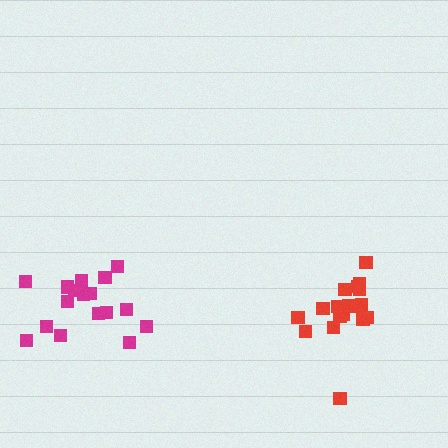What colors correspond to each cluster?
The clusters are colored: magenta, red.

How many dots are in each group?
Group 1: 17 dots, Group 2: 18 dots (35 total).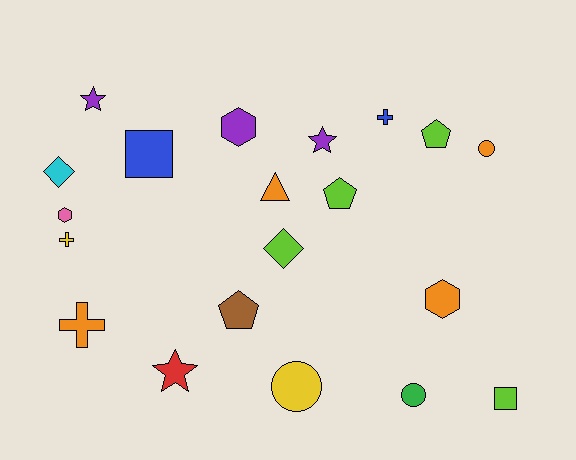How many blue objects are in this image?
There are 2 blue objects.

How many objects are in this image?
There are 20 objects.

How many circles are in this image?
There are 3 circles.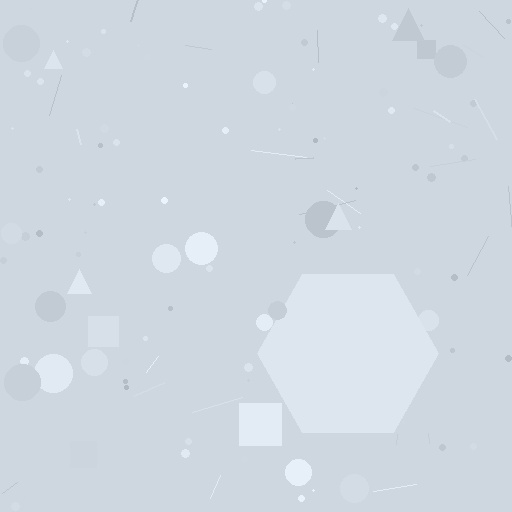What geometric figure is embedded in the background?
A hexagon is embedded in the background.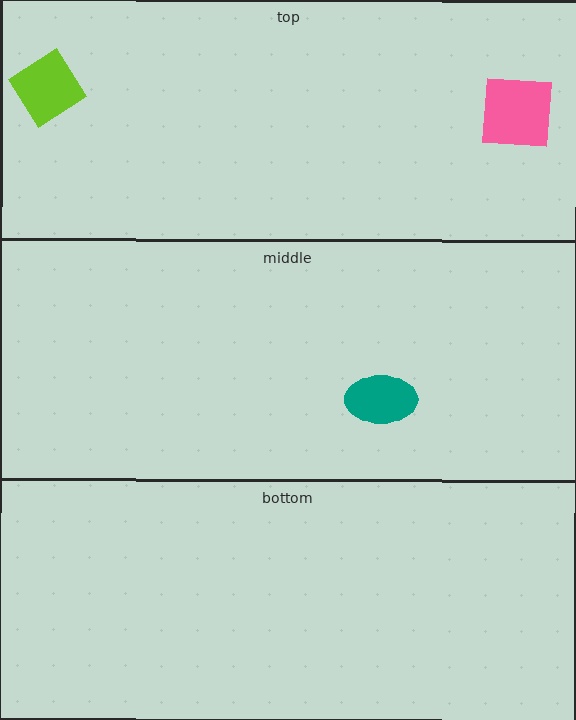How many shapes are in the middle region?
1.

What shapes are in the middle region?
The teal ellipse.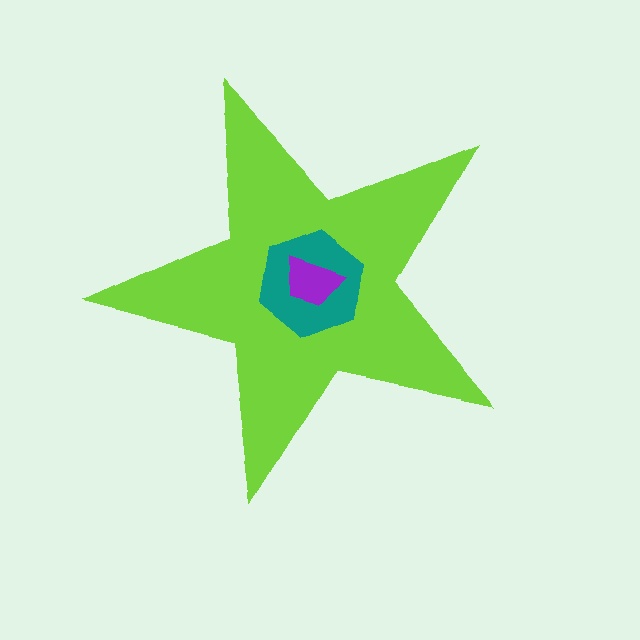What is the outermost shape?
The lime star.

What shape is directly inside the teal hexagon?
The purple trapezoid.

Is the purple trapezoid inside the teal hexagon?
Yes.